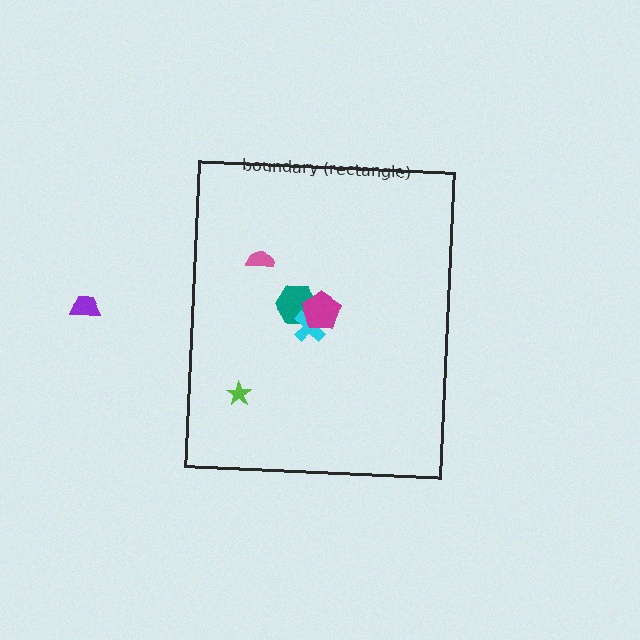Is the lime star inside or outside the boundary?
Inside.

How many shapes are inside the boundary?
5 inside, 1 outside.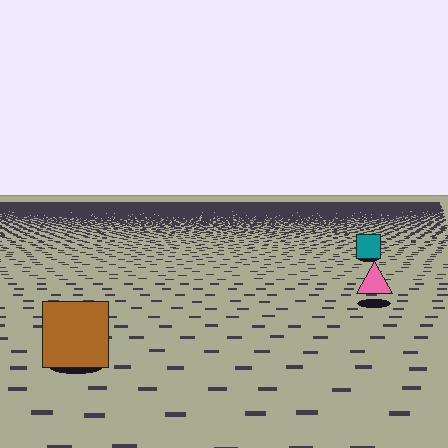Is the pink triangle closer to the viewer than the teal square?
Yes. The pink triangle is closer — you can tell from the texture gradient: the ground texture is coarser near it.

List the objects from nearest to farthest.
From nearest to farthest: the brown square, the pink triangle, the teal square.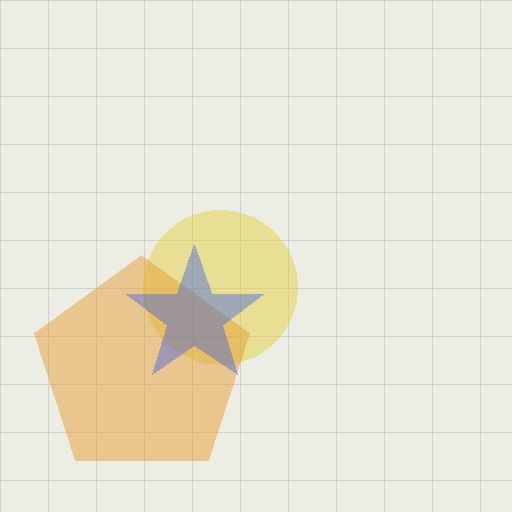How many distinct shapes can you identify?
There are 3 distinct shapes: a yellow circle, an orange pentagon, a blue star.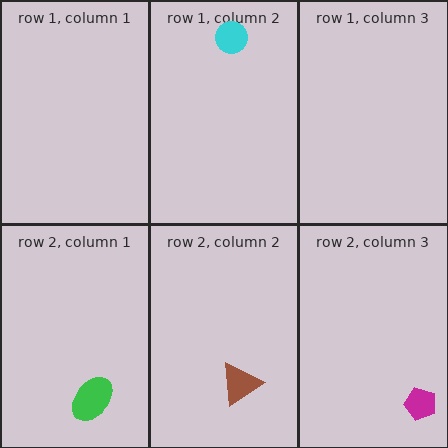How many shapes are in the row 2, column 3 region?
1.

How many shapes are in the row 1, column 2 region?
1.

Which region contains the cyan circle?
The row 1, column 2 region.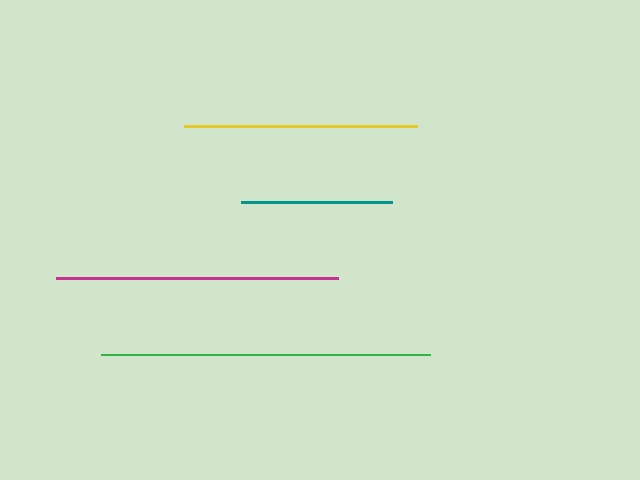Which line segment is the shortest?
The teal line is the shortest at approximately 152 pixels.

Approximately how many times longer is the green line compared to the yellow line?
The green line is approximately 1.4 times the length of the yellow line.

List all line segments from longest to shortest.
From longest to shortest: green, magenta, yellow, teal.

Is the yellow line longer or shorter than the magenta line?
The magenta line is longer than the yellow line.